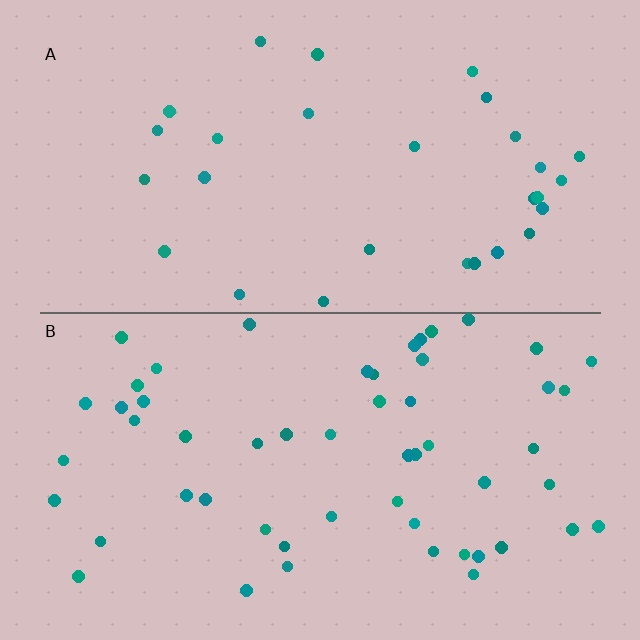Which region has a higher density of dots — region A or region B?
B (the bottom).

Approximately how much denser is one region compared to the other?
Approximately 1.9× — region B over region A.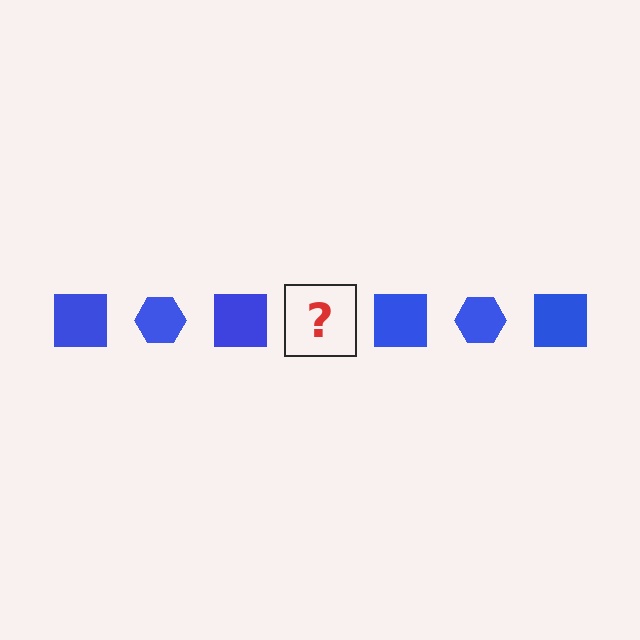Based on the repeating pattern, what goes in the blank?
The blank should be a blue hexagon.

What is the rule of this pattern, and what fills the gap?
The rule is that the pattern cycles through square, hexagon shapes in blue. The gap should be filled with a blue hexagon.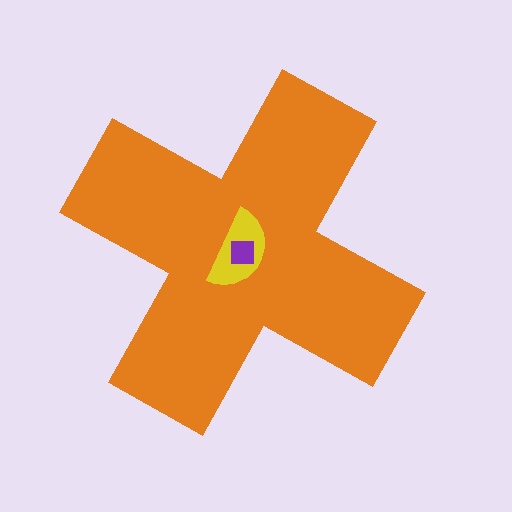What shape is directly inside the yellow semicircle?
The purple square.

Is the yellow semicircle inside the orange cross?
Yes.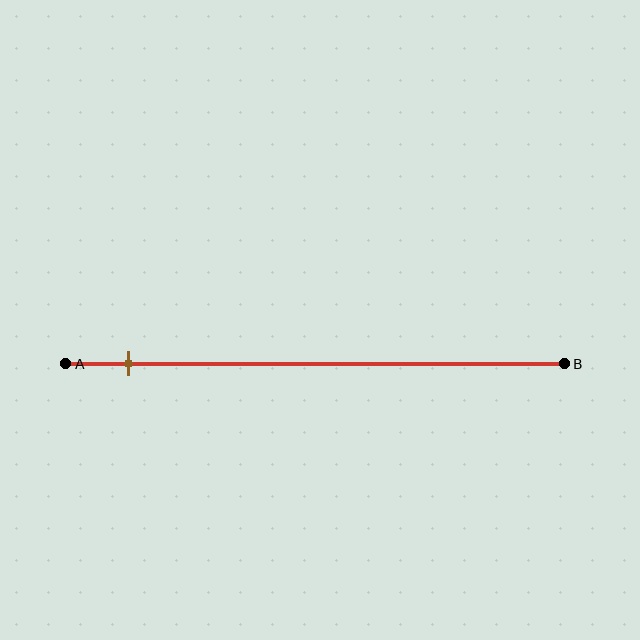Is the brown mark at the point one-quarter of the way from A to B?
No, the mark is at about 15% from A, not at the 25% one-quarter point.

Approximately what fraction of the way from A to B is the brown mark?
The brown mark is approximately 15% of the way from A to B.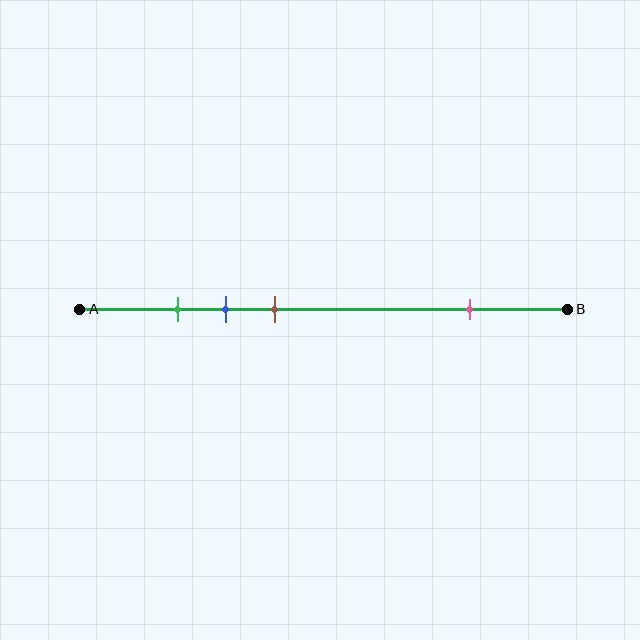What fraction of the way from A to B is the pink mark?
The pink mark is approximately 80% (0.8) of the way from A to B.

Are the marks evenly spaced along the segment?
No, the marks are not evenly spaced.